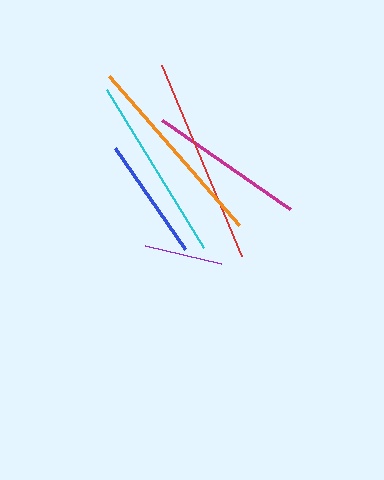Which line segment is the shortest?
The purple line is the shortest at approximately 77 pixels.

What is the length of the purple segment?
The purple segment is approximately 77 pixels long.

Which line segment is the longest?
The red line is the longest at approximately 207 pixels.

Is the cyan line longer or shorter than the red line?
The red line is longer than the cyan line.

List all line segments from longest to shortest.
From longest to shortest: red, orange, cyan, magenta, blue, purple.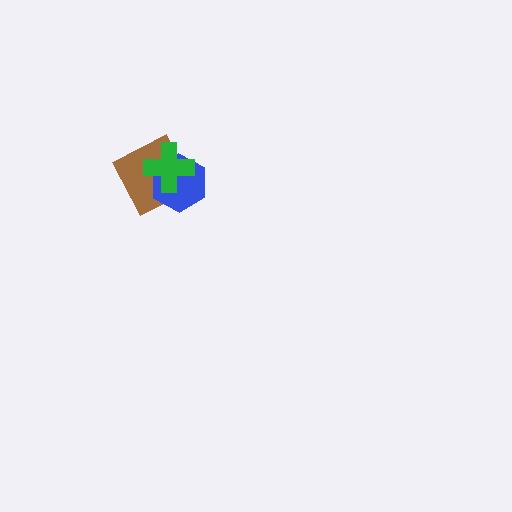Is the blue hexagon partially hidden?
Yes, it is partially covered by another shape.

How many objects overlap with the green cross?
2 objects overlap with the green cross.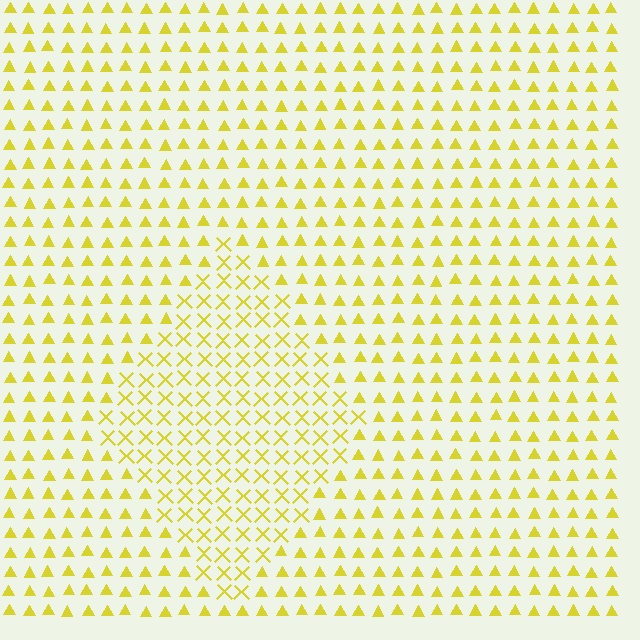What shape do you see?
I see a diamond.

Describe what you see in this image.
The image is filled with small yellow elements arranged in a uniform grid. A diamond-shaped region contains X marks, while the surrounding area contains triangles. The boundary is defined purely by the change in element shape.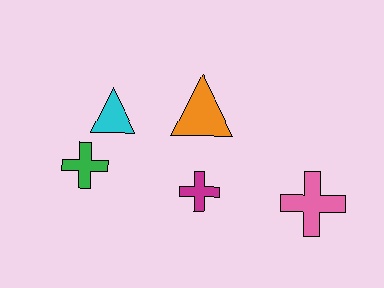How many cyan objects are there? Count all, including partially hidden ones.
There is 1 cyan object.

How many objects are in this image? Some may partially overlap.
There are 5 objects.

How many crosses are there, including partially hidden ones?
There are 3 crosses.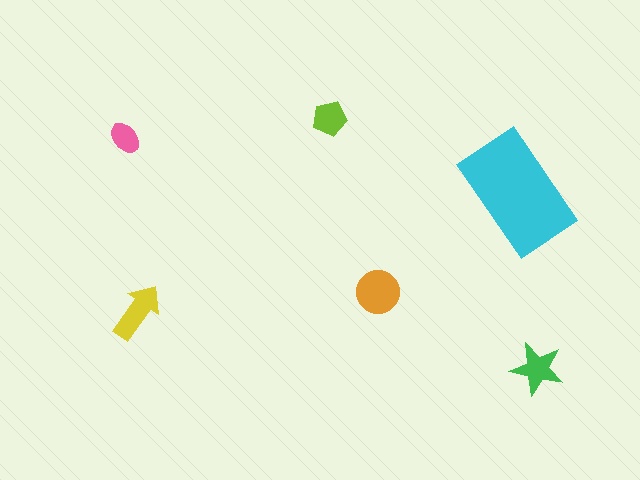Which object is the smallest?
The pink ellipse.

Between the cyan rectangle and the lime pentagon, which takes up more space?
The cyan rectangle.